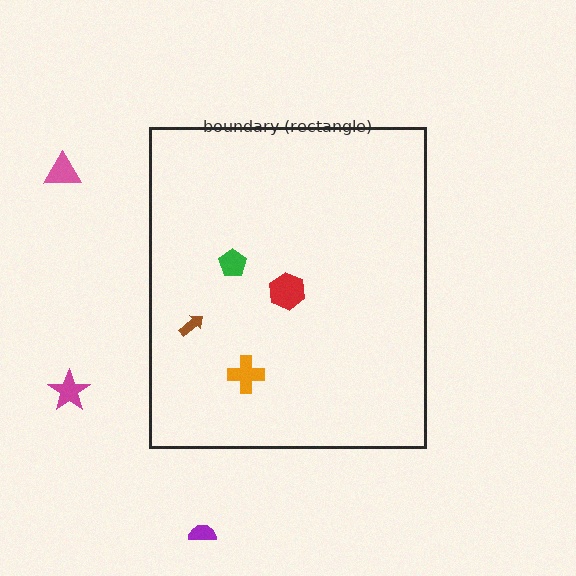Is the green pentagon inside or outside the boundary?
Inside.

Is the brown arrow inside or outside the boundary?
Inside.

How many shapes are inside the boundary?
4 inside, 3 outside.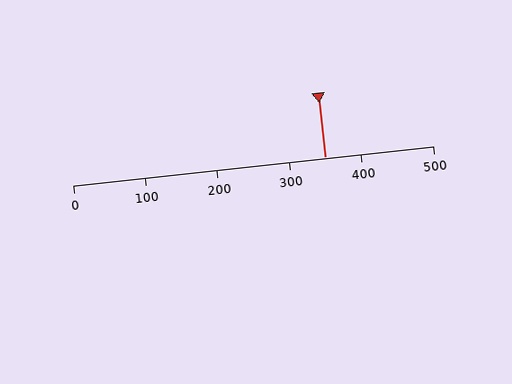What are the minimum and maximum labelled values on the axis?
The axis runs from 0 to 500.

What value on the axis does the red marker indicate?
The marker indicates approximately 350.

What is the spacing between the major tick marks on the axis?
The major ticks are spaced 100 apart.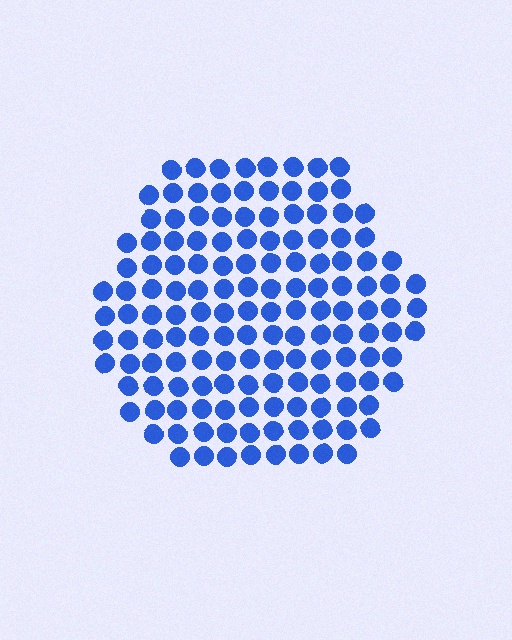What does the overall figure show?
The overall figure shows a hexagon.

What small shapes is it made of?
It is made of small circles.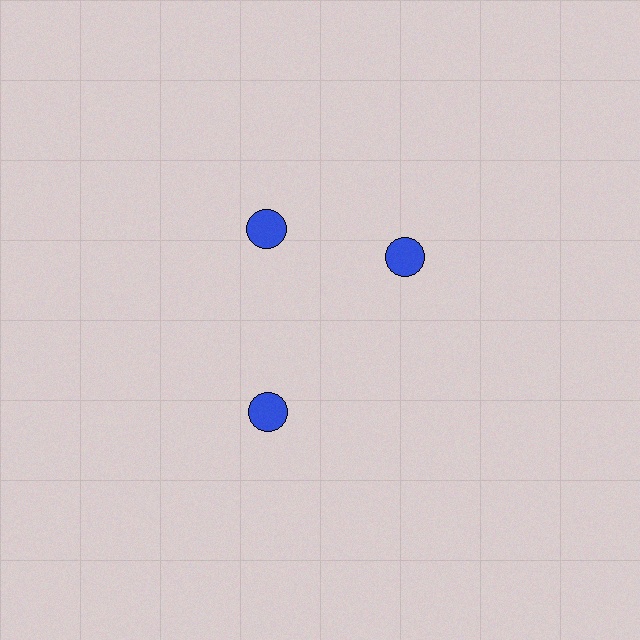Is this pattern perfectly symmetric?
No. The 3 blue circles are arranged in a ring, but one element near the 3 o'clock position is rotated out of alignment along the ring, breaking the 3-fold rotational symmetry.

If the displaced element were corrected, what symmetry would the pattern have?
It would have 3-fold rotational symmetry — the pattern would map onto itself every 120 degrees.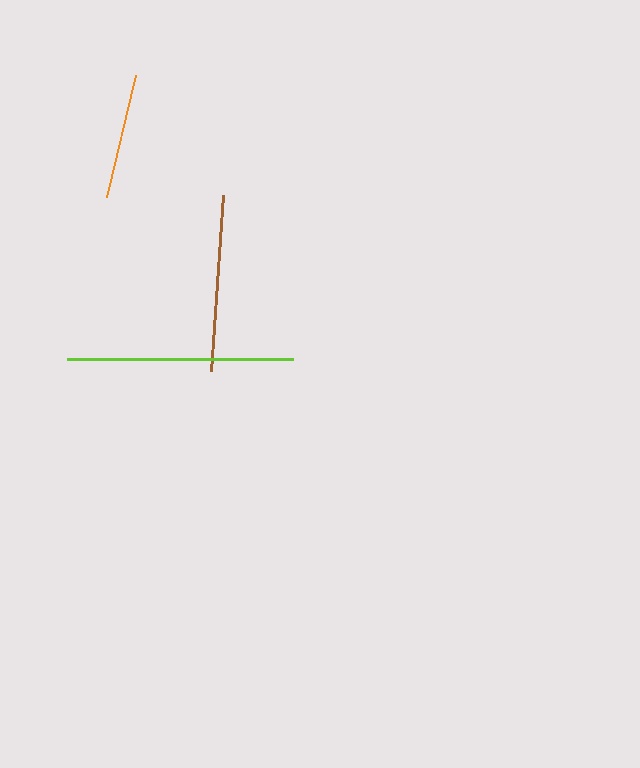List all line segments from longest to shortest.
From longest to shortest: lime, brown, orange.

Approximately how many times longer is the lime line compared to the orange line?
The lime line is approximately 1.8 times the length of the orange line.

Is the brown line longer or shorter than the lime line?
The lime line is longer than the brown line.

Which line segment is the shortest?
The orange line is the shortest at approximately 125 pixels.